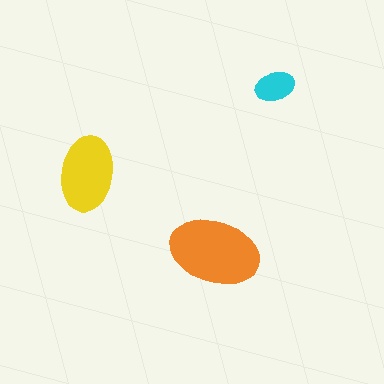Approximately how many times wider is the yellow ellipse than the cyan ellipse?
About 2 times wider.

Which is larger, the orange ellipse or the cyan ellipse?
The orange one.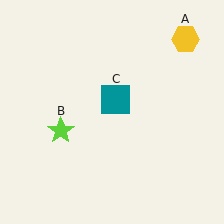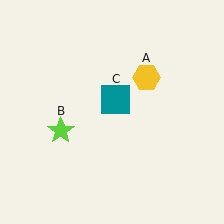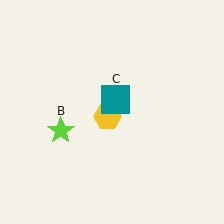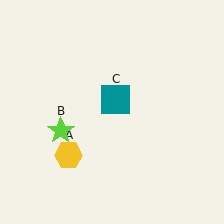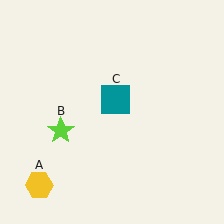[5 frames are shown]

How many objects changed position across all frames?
1 object changed position: yellow hexagon (object A).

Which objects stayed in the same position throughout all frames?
Lime star (object B) and teal square (object C) remained stationary.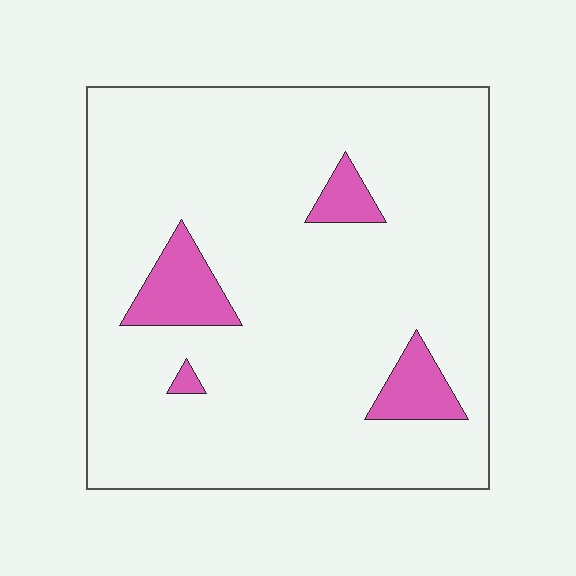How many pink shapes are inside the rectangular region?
4.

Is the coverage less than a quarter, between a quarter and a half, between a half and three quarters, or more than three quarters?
Less than a quarter.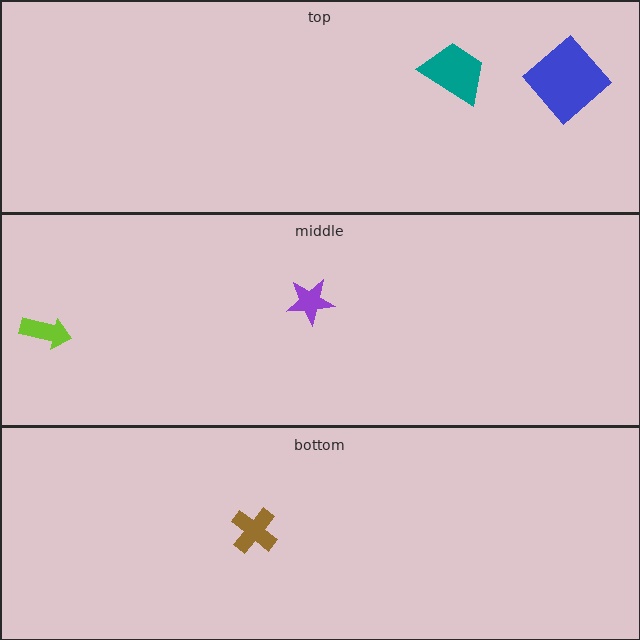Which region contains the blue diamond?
The top region.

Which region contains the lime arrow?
The middle region.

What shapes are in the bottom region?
The brown cross.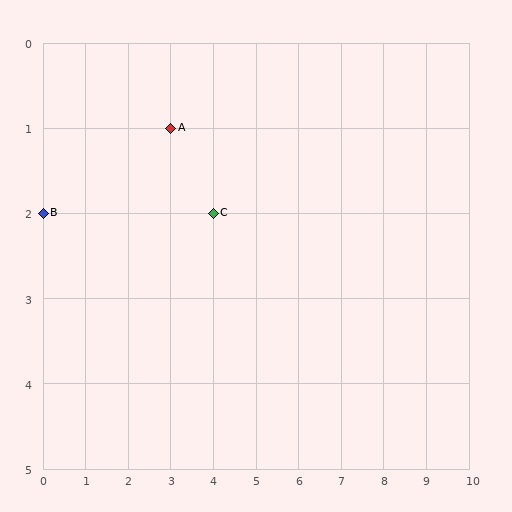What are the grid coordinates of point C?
Point C is at grid coordinates (4, 2).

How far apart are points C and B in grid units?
Points C and B are 4 columns apart.